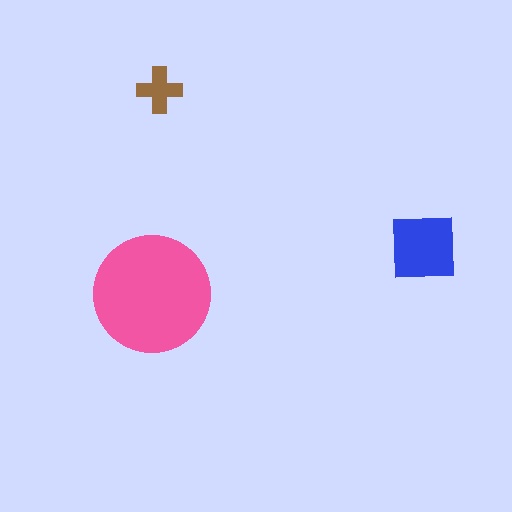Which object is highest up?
The brown cross is topmost.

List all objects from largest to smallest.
The pink circle, the blue square, the brown cross.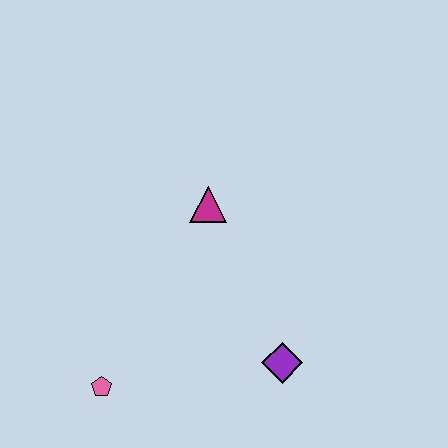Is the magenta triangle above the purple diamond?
Yes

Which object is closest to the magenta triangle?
The purple diamond is closest to the magenta triangle.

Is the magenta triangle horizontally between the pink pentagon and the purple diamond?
Yes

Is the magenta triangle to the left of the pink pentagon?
No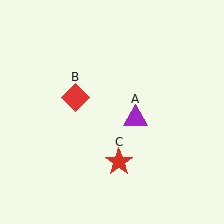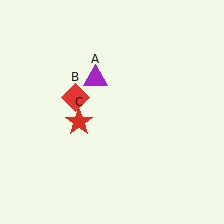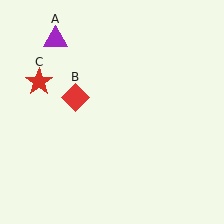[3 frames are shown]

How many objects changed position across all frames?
2 objects changed position: purple triangle (object A), red star (object C).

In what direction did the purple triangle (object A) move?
The purple triangle (object A) moved up and to the left.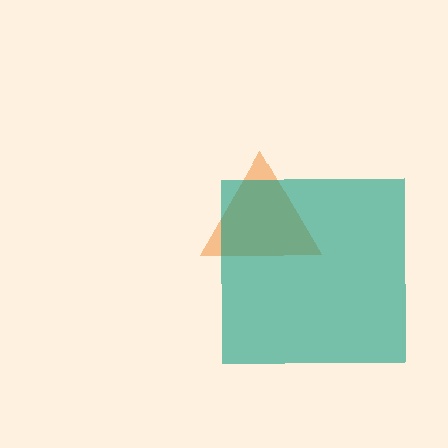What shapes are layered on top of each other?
The layered shapes are: an orange triangle, a teal square.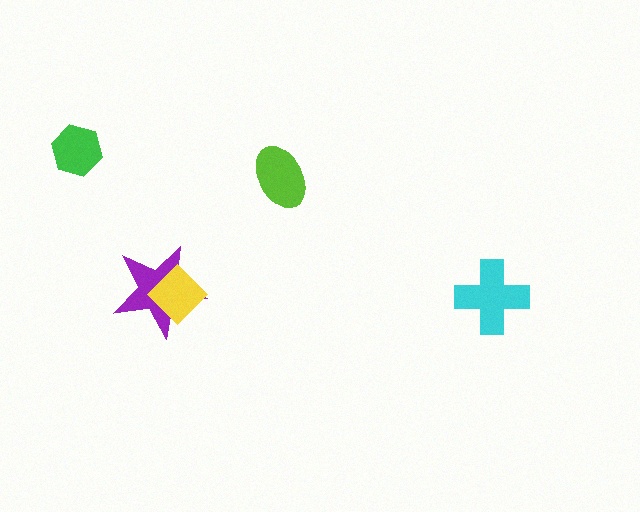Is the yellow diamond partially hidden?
No, no other shape covers it.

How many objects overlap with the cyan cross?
0 objects overlap with the cyan cross.